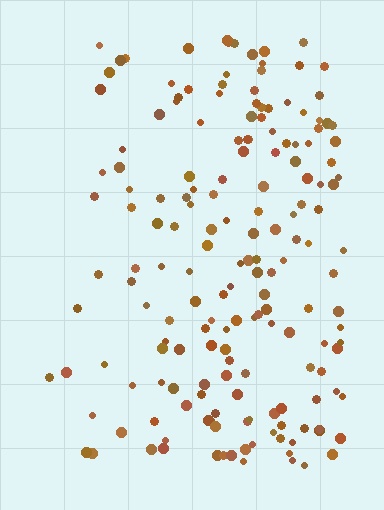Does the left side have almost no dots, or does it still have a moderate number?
Still a moderate number, just noticeably fewer than the right.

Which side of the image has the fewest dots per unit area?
The left.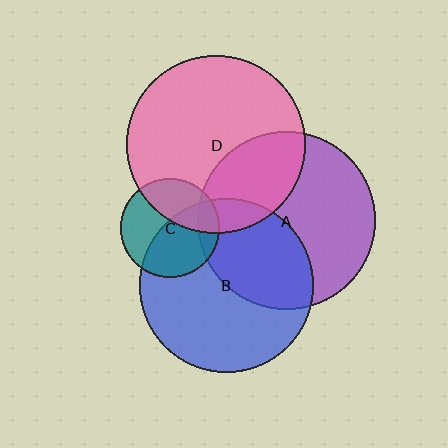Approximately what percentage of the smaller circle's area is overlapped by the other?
Approximately 50%.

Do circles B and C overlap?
Yes.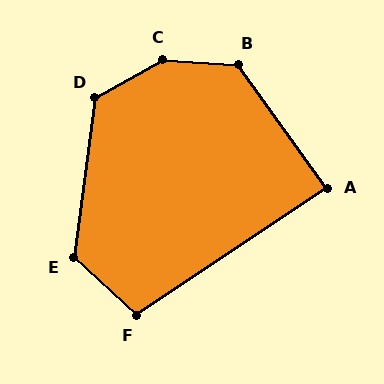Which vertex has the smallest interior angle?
A, at approximately 88 degrees.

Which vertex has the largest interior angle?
C, at approximately 147 degrees.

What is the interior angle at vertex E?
Approximately 125 degrees (obtuse).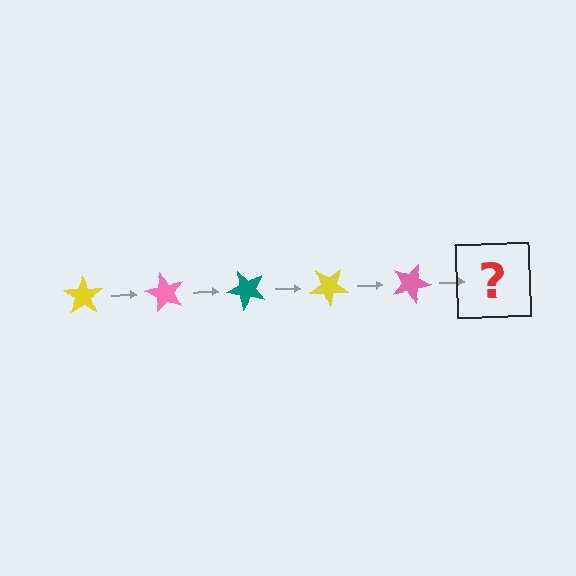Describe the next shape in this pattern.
It should be a teal star, rotated 300 degrees from the start.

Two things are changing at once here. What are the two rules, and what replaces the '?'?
The two rules are that it rotates 60 degrees each step and the color cycles through yellow, pink, and teal. The '?' should be a teal star, rotated 300 degrees from the start.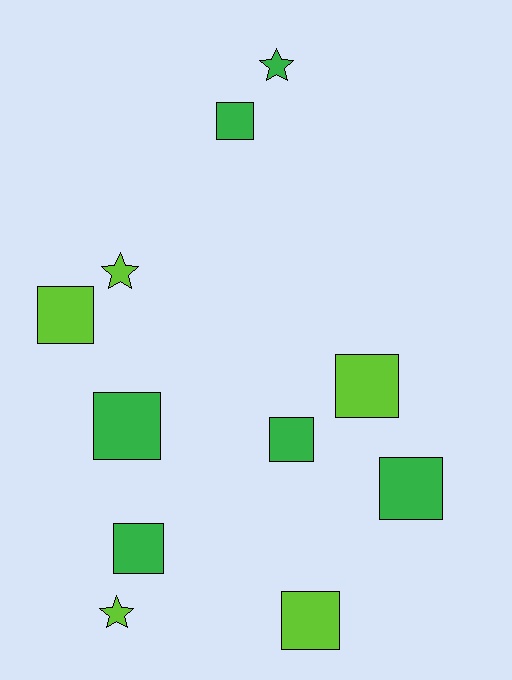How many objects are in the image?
There are 11 objects.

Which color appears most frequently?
Green, with 6 objects.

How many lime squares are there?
There are 3 lime squares.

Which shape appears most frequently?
Square, with 8 objects.